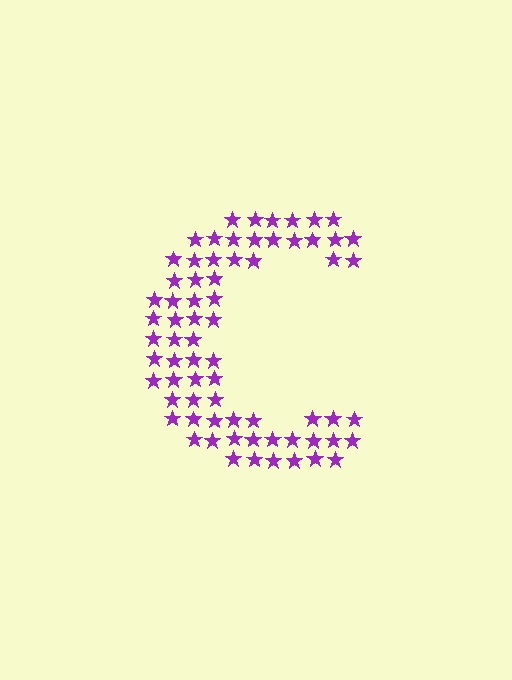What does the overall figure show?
The overall figure shows the letter C.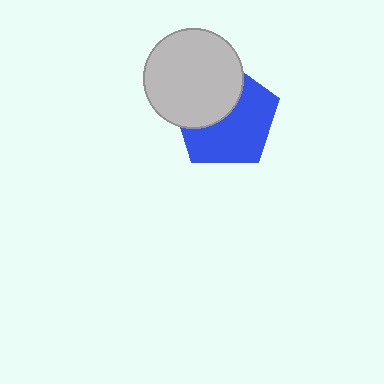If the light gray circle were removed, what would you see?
You would see the complete blue pentagon.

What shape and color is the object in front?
The object in front is a light gray circle.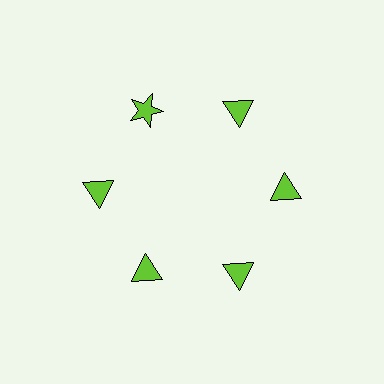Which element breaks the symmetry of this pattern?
The lime star at roughly the 11 o'clock position breaks the symmetry. All other shapes are lime triangles.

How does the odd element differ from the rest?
It has a different shape: star instead of triangle.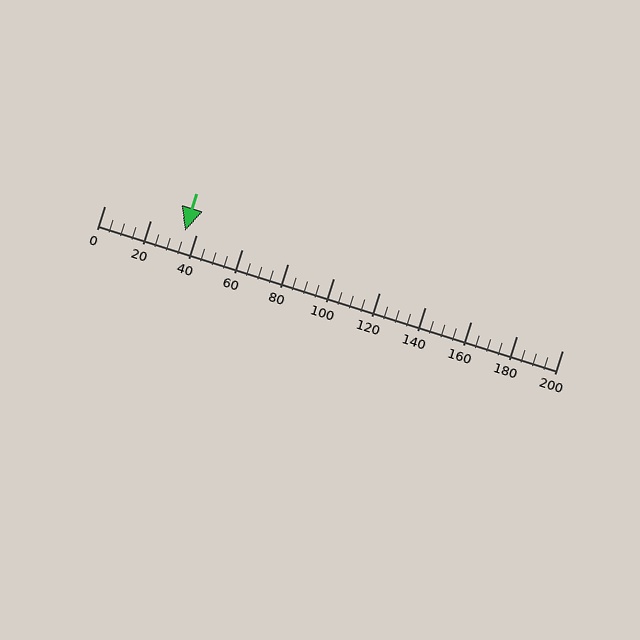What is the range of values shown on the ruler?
The ruler shows values from 0 to 200.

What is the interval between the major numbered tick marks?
The major tick marks are spaced 20 units apart.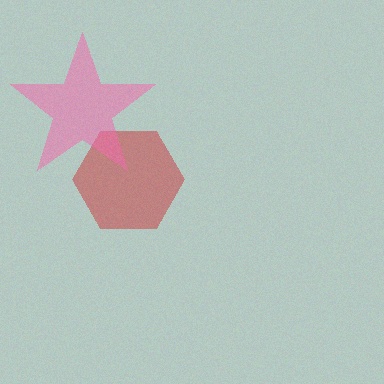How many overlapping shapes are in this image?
There are 2 overlapping shapes in the image.